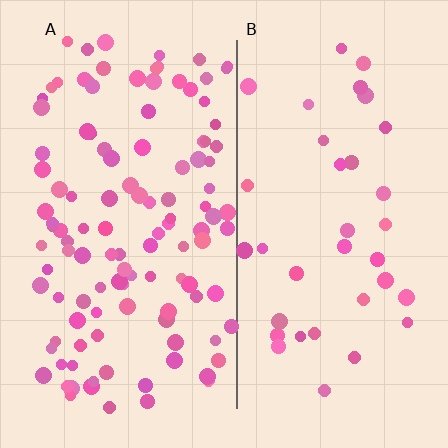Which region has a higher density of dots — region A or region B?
A (the left).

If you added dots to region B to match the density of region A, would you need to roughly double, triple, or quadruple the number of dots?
Approximately triple.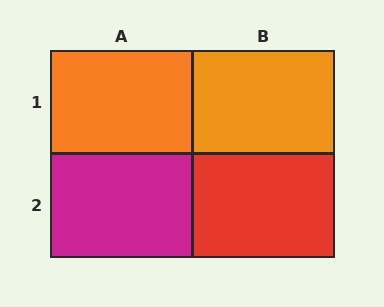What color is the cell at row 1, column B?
Orange.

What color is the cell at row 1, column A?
Orange.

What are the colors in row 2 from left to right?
Magenta, red.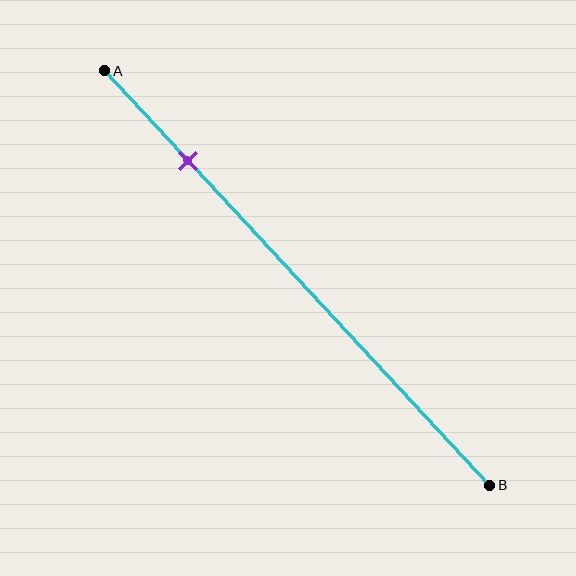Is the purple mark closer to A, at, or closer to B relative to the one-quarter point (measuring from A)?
The purple mark is closer to point A than the one-quarter point of segment AB.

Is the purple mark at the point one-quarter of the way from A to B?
No, the mark is at about 20% from A, not at the 25% one-quarter point.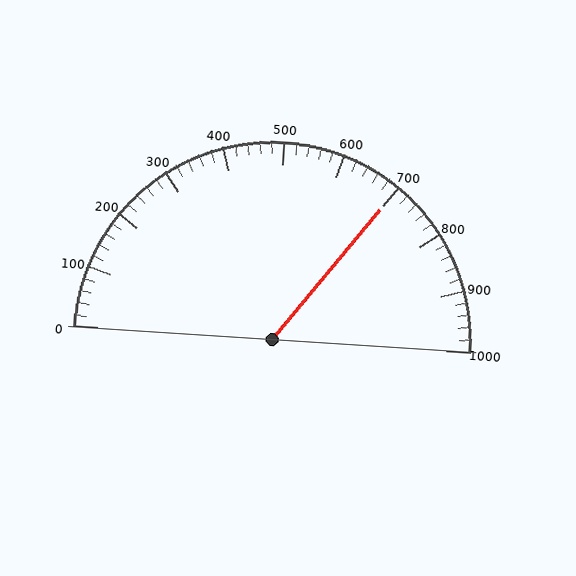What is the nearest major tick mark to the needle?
The nearest major tick mark is 700.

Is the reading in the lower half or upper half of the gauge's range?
The reading is in the upper half of the range (0 to 1000).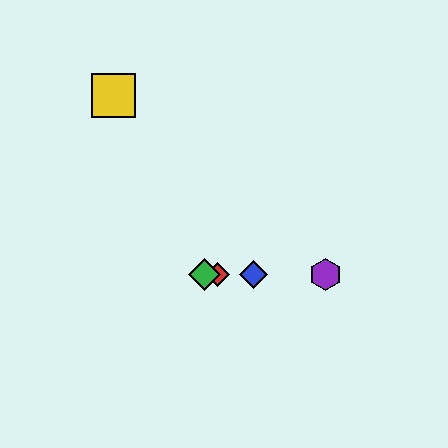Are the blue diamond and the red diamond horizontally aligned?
Yes, both are at y≈275.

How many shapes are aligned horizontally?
4 shapes (the red diamond, the blue diamond, the green diamond, the purple hexagon) are aligned horizontally.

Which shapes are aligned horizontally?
The red diamond, the blue diamond, the green diamond, the purple hexagon are aligned horizontally.